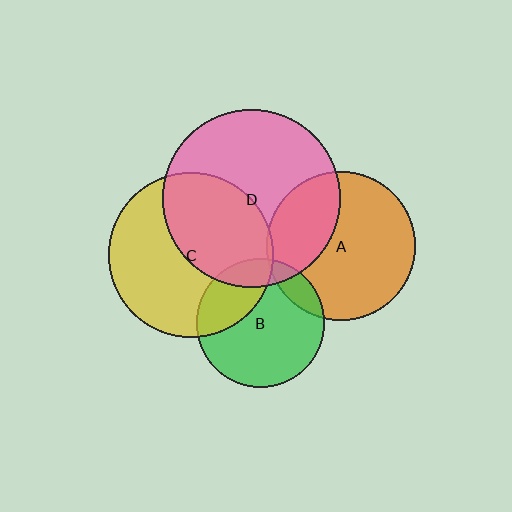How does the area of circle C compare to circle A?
Approximately 1.2 times.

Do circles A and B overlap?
Yes.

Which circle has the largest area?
Circle D (pink).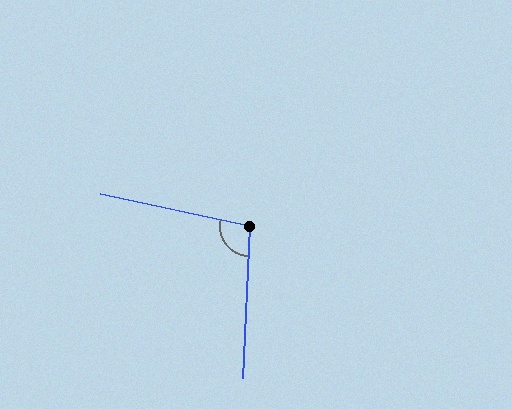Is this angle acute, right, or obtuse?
It is obtuse.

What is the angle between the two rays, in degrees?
Approximately 100 degrees.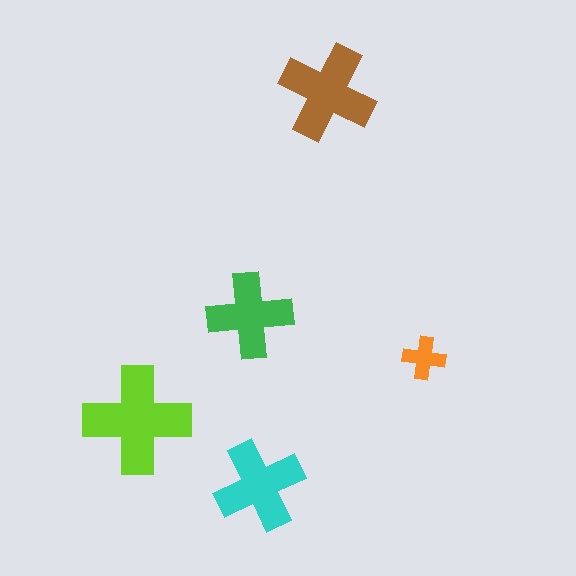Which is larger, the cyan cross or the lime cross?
The lime one.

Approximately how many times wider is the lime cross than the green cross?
About 1.5 times wider.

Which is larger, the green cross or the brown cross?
The brown one.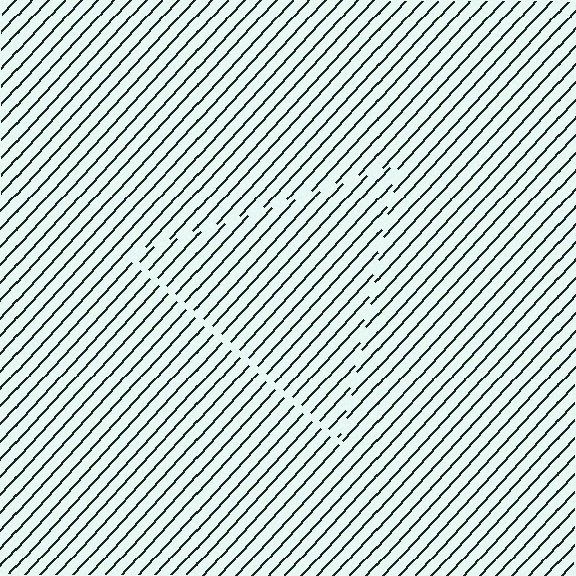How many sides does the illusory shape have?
3 sides — the line-ends trace a triangle.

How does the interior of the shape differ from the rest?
The interior of the shape contains the same grating, shifted by half a period — the contour is defined by the phase discontinuity where line-ends from the inner and outer gratings abut.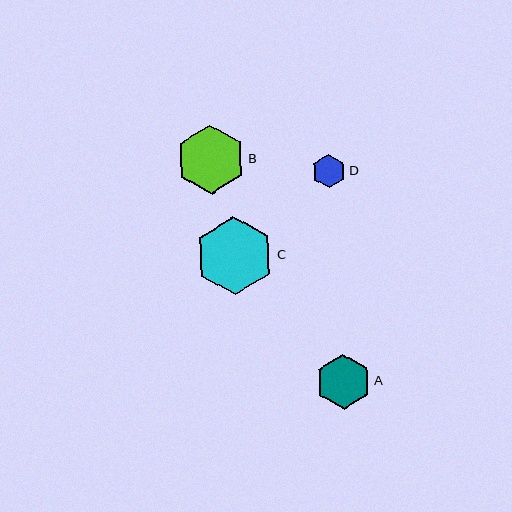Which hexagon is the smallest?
Hexagon D is the smallest with a size of approximately 33 pixels.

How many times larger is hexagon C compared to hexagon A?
Hexagon C is approximately 1.4 times the size of hexagon A.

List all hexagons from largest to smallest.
From largest to smallest: C, B, A, D.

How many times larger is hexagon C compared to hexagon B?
Hexagon C is approximately 1.1 times the size of hexagon B.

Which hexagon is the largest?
Hexagon C is the largest with a size of approximately 78 pixels.